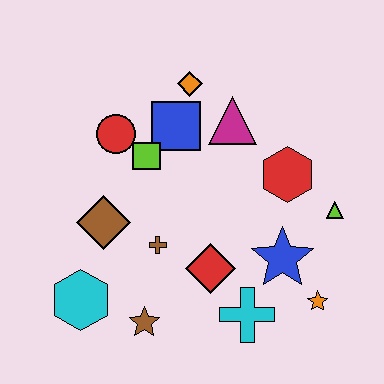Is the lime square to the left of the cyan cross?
Yes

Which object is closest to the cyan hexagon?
The brown star is closest to the cyan hexagon.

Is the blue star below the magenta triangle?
Yes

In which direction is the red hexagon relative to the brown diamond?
The red hexagon is to the right of the brown diamond.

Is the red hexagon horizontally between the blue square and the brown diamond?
No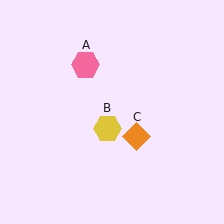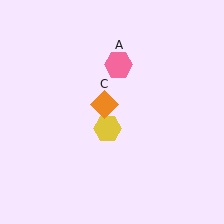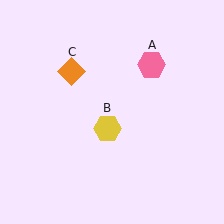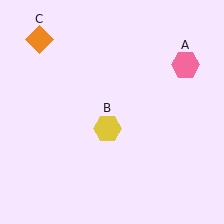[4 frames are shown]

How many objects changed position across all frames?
2 objects changed position: pink hexagon (object A), orange diamond (object C).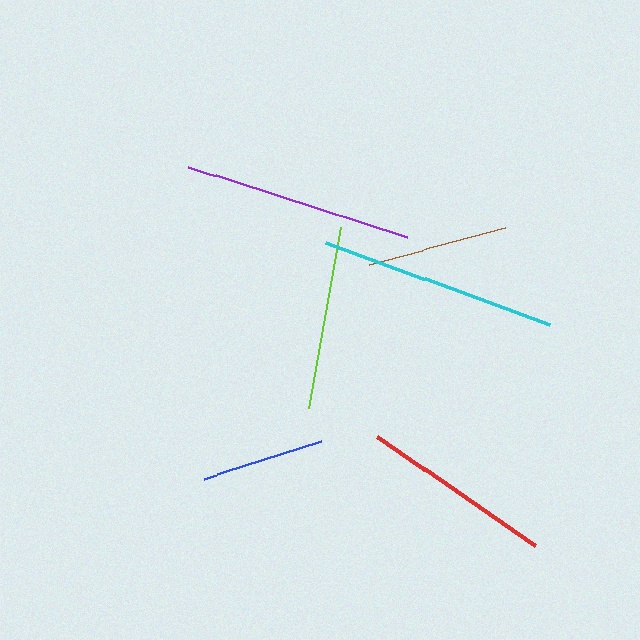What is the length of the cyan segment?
The cyan segment is approximately 239 pixels long.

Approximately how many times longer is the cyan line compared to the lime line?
The cyan line is approximately 1.3 times the length of the lime line.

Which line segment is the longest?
The cyan line is the longest at approximately 239 pixels.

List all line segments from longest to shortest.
From longest to shortest: cyan, purple, red, lime, brown, blue.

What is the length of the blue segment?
The blue segment is approximately 123 pixels long.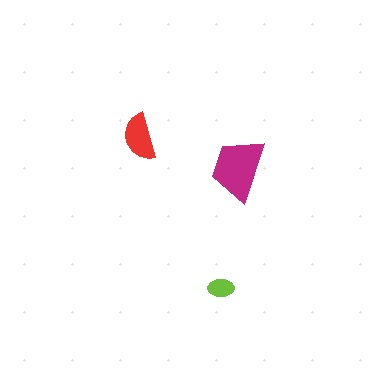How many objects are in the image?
There are 3 objects in the image.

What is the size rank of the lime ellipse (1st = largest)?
3rd.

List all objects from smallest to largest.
The lime ellipse, the red semicircle, the magenta trapezoid.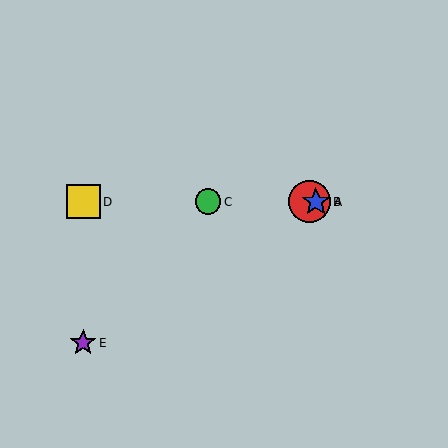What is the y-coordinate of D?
Object D is at y≈202.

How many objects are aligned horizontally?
4 objects (A, B, C, D) are aligned horizontally.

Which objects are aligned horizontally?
Objects A, B, C, D are aligned horizontally.